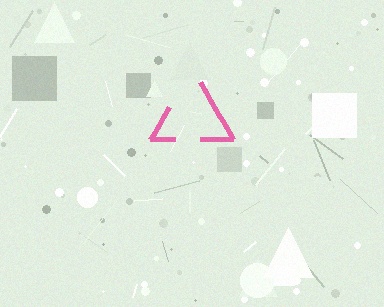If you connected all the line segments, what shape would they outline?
They would outline a triangle.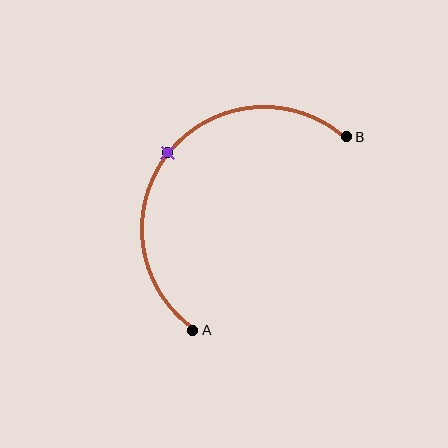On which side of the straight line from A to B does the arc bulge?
The arc bulges above and to the left of the straight line connecting A and B.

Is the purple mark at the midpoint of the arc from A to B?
Yes. The purple mark lies on the arc at equal arc-length from both A and B — it is the arc midpoint.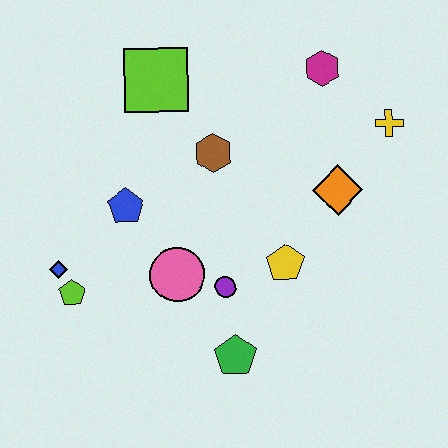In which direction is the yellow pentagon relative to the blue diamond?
The yellow pentagon is to the right of the blue diamond.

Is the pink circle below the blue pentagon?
Yes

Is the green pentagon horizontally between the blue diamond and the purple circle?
No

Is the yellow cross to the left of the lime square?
No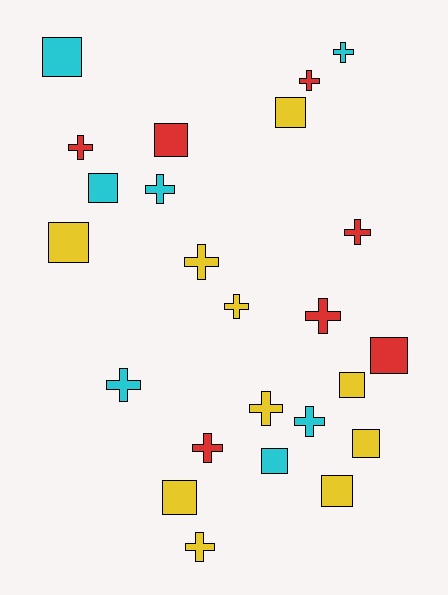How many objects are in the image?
There are 24 objects.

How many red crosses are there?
There are 5 red crosses.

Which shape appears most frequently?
Cross, with 13 objects.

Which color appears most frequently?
Yellow, with 10 objects.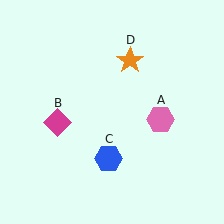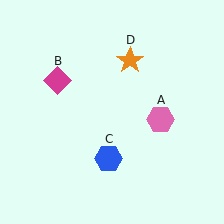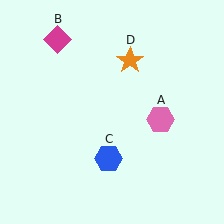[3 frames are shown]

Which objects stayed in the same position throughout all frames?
Pink hexagon (object A) and blue hexagon (object C) and orange star (object D) remained stationary.